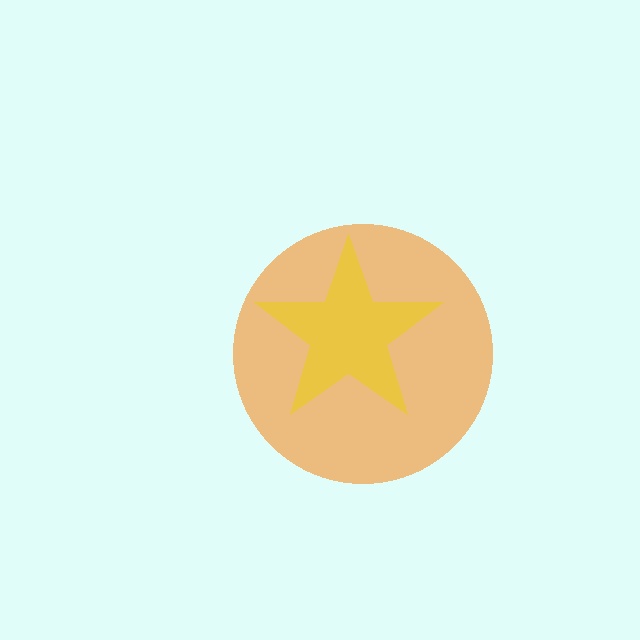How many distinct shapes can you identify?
There are 2 distinct shapes: an orange circle, a yellow star.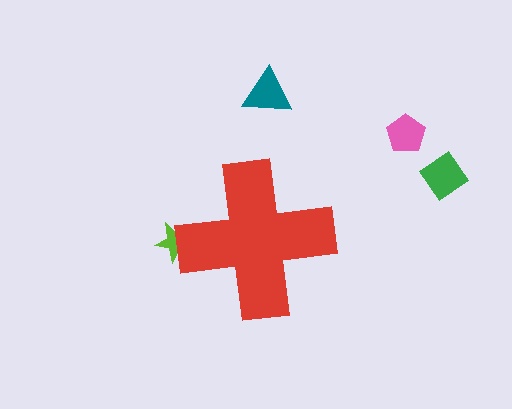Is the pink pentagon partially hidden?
No, the pink pentagon is fully visible.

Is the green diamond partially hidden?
No, the green diamond is fully visible.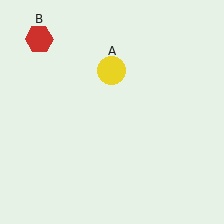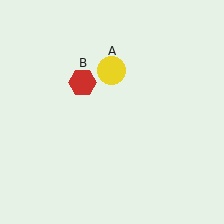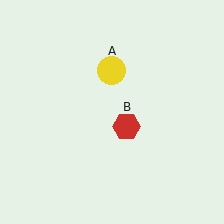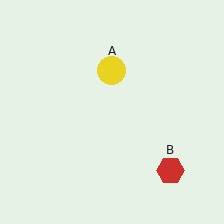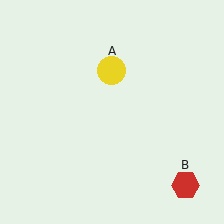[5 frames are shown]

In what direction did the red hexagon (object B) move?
The red hexagon (object B) moved down and to the right.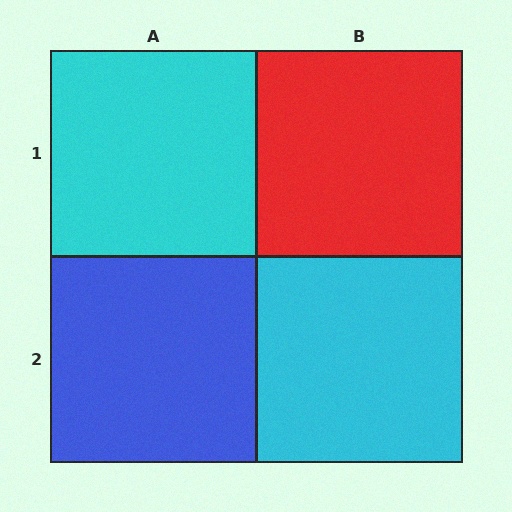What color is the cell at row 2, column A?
Blue.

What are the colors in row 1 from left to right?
Cyan, red.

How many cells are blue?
1 cell is blue.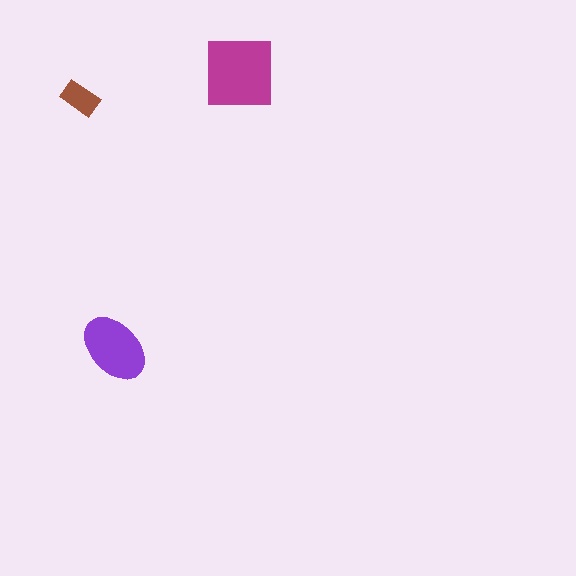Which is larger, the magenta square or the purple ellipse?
The magenta square.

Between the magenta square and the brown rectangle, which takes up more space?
The magenta square.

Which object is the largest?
The magenta square.